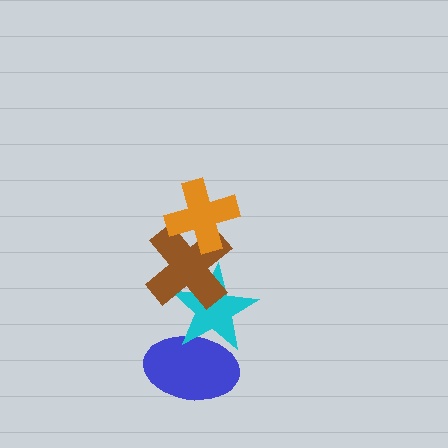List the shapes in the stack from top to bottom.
From top to bottom: the orange cross, the brown cross, the cyan star, the blue ellipse.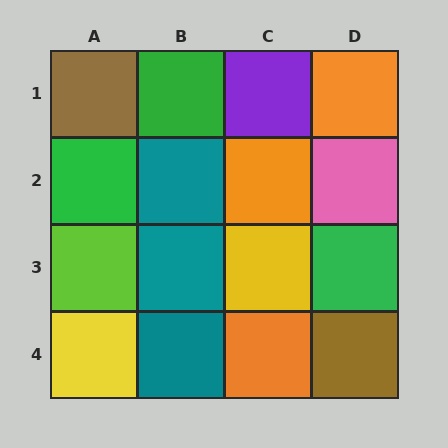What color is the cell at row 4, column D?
Brown.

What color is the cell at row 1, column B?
Green.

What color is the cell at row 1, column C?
Purple.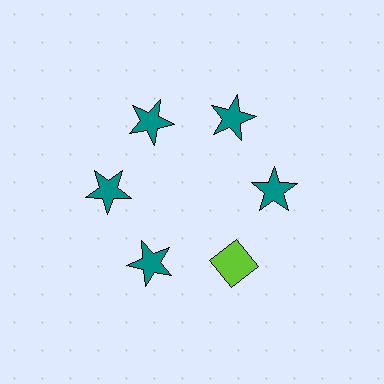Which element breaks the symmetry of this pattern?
The lime diamond at roughly the 5 o'clock position breaks the symmetry. All other shapes are teal stars.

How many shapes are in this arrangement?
There are 6 shapes arranged in a ring pattern.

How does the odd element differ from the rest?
It differs in both color (lime instead of teal) and shape (diamond instead of star).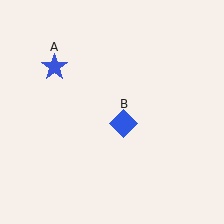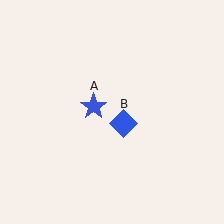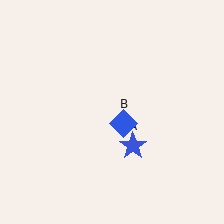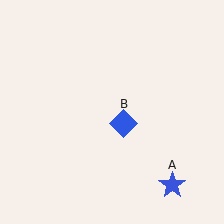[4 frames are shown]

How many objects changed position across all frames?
1 object changed position: blue star (object A).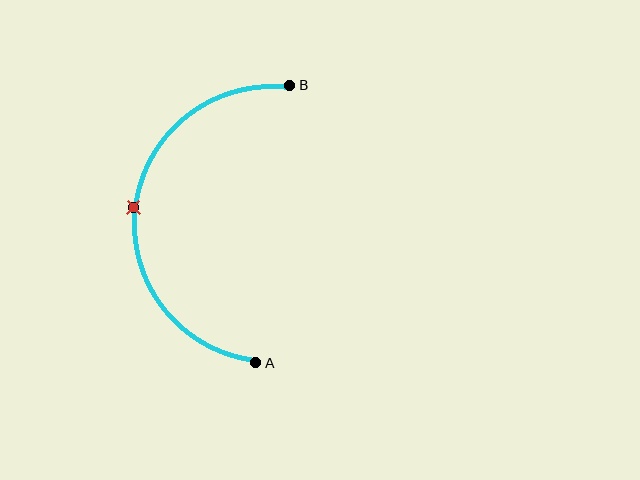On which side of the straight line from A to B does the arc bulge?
The arc bulges to the left of the straight line connecting A and B.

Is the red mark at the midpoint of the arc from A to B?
Yes. The red mark lies on the arc at equal arc-length from both A and B — it is the arc midpoint.